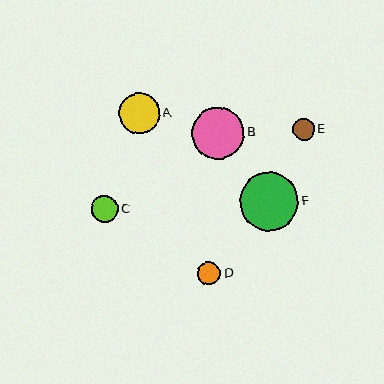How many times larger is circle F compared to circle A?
Circle F is approximately 1.4 times the size of circle A.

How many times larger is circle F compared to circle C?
Circle F is approximately 2.2 times the size of circle C.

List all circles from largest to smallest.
From largest to smallest: F, B, A, C, D, E.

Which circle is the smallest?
Circle E is the smallest with a size of approximately 22 pixels.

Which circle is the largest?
Circle F is the largest with a size of approximately 59 pixels.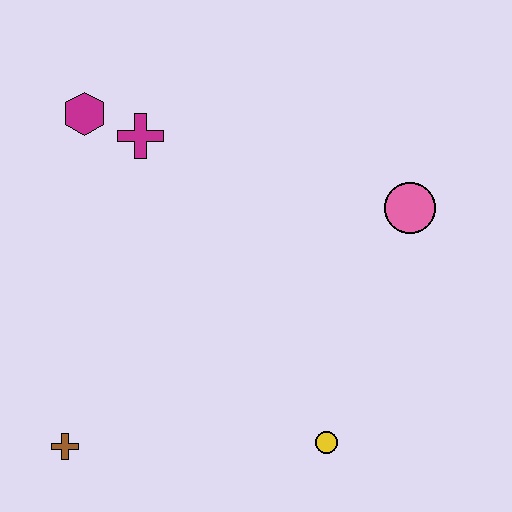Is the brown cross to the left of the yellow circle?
Yes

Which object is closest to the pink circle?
The yellow circle is closest to the pink circle.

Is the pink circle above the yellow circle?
Yes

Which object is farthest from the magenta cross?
The yellow circle is farthest from the magenta cross.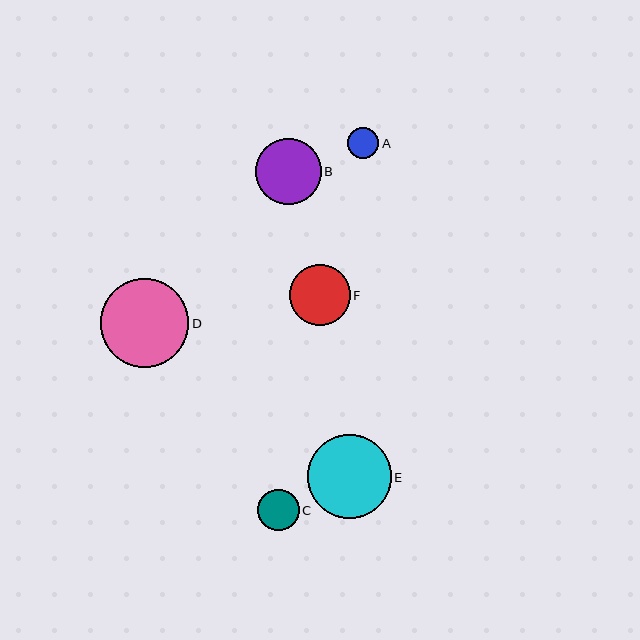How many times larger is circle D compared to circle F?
Circle D is approximately 1.5 times the size of circle F.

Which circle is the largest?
Circle D is the largest with a size of approximately 88 pixels.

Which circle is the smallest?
Circle A is the smallest with a size of approximately 31 pixels.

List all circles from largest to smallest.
From largest to smallest: D, E, B, F, C, A.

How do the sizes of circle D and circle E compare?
Circle D and circle E are approximately the same size.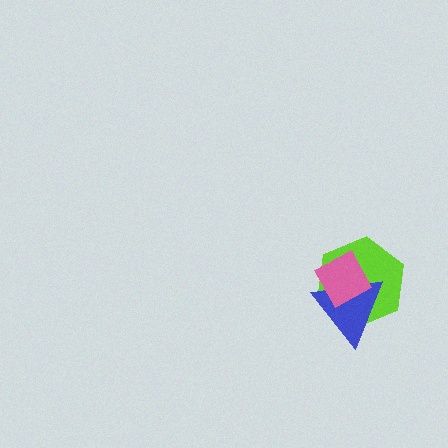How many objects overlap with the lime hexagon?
2 objects overlap with the lime hexagon.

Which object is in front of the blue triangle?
The pink diamond is in front of the blue triangle.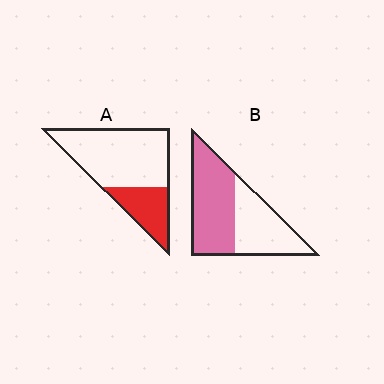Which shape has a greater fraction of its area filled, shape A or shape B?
Shape B.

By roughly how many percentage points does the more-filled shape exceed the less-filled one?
By roughly 25 percentage points (B over A).